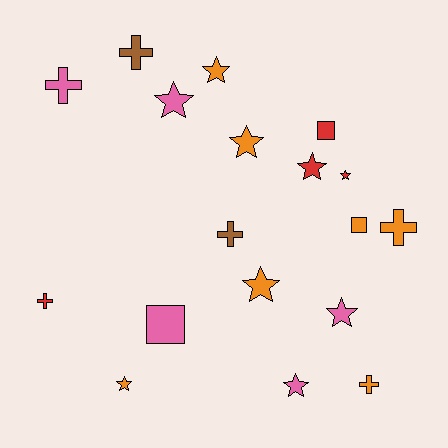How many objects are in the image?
There are 18 objects.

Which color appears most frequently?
Orange, with 7 objects.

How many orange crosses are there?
There are 2 orange crosses.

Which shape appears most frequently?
Star, with 9 objects.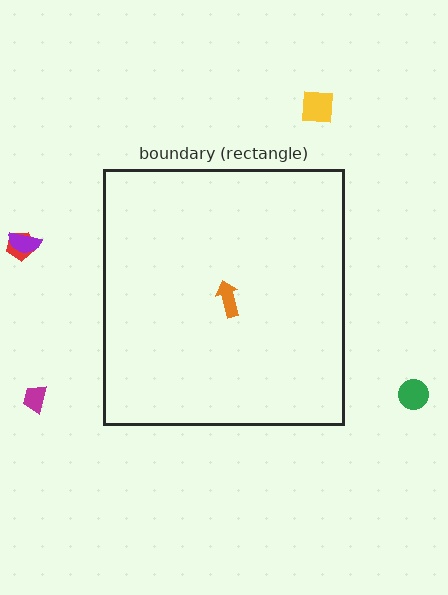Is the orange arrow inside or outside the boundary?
Inside.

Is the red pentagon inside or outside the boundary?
Outside.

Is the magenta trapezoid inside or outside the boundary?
Outside.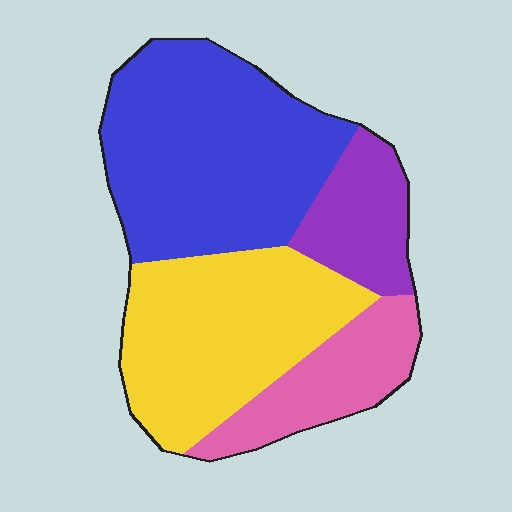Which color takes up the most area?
Blue, at roughly 40%.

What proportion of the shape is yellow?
Yellow covers roughly 30% of the shape.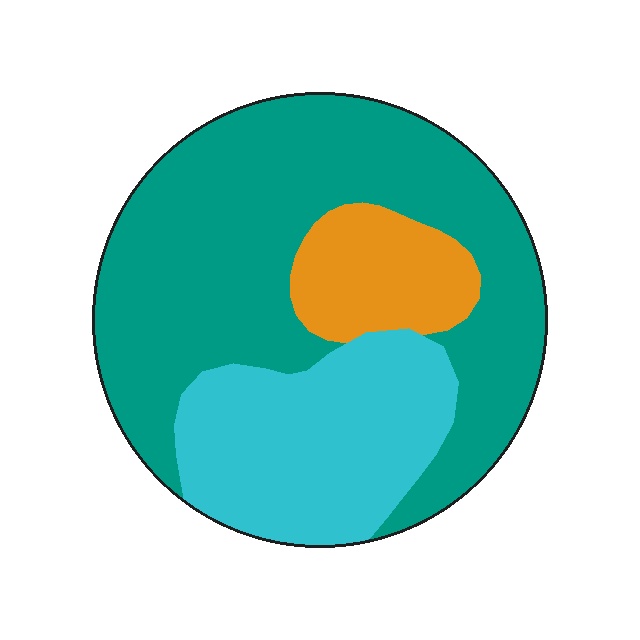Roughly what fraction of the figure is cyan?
Cyan covers 28% of the figure.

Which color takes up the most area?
Teal, at roughly 60%.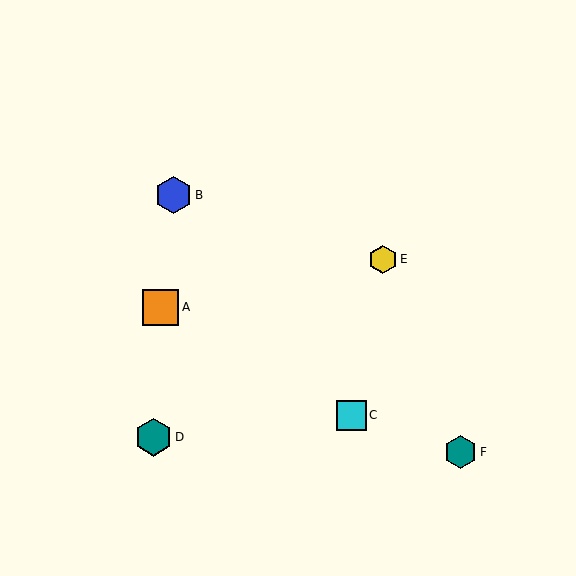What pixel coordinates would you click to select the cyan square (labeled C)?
Click at (352, 415) to select the cyan square C.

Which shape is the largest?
The teal hexagon (labeled D) is the largest.